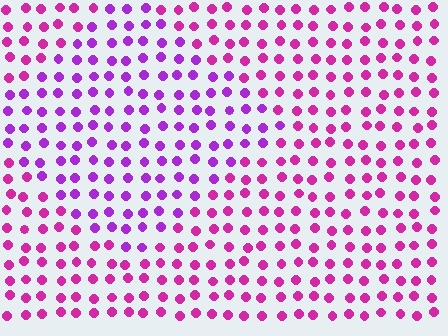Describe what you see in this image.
The image is filled with small magenta elements in a uniform arrangement. A diamond-shaped region is visible where the elements are tinted to a slightly different hue, forming a subtle color boundary.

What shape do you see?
I see a diamond.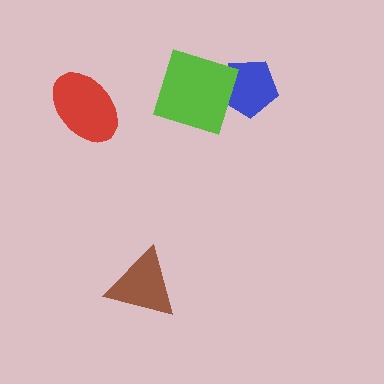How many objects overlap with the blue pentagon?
1 object overlaps with the blue pentagon.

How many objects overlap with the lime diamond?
1 object overlaps with the lime diamond.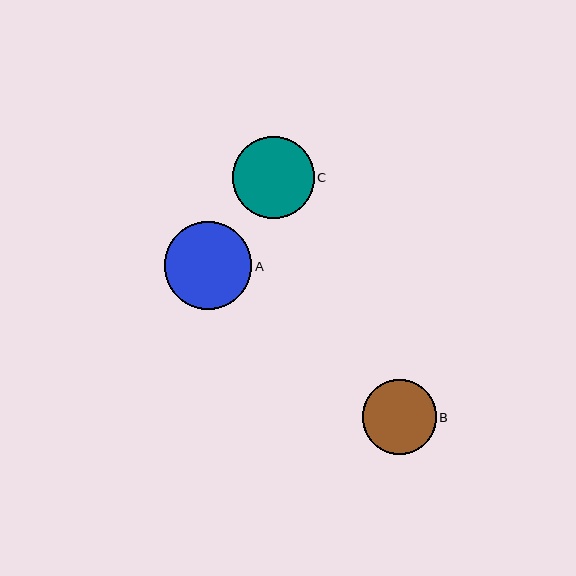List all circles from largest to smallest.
From largest to smallest: A, C, B.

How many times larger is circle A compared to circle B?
Circle A is approximately 1.2 times the size of circle B.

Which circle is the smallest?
Circle B is the smallest with a size of approximately 74 pixels.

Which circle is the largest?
Circle A is the largest with a size of approximately 87 pixels.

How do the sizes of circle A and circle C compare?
Circle A and circle C are approximately the same size.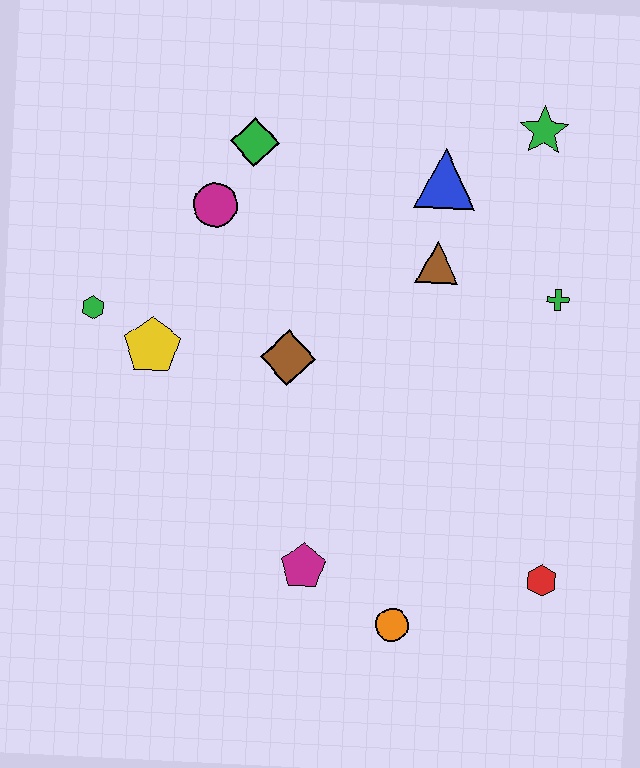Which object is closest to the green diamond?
The magenta circle is closest to the green diamond.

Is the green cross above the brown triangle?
No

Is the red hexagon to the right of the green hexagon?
Yes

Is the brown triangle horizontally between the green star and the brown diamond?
Yes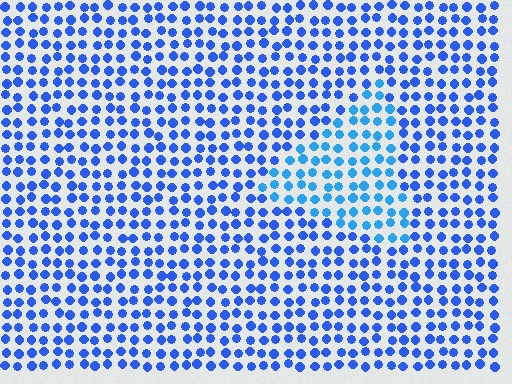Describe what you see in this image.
The image is filled with small blue elements in a uniform arrangement. A triangle-shaped region is visible where the elements are tinted to a slightly different hue, forming a subtle color boundary.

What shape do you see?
I see a triangle.